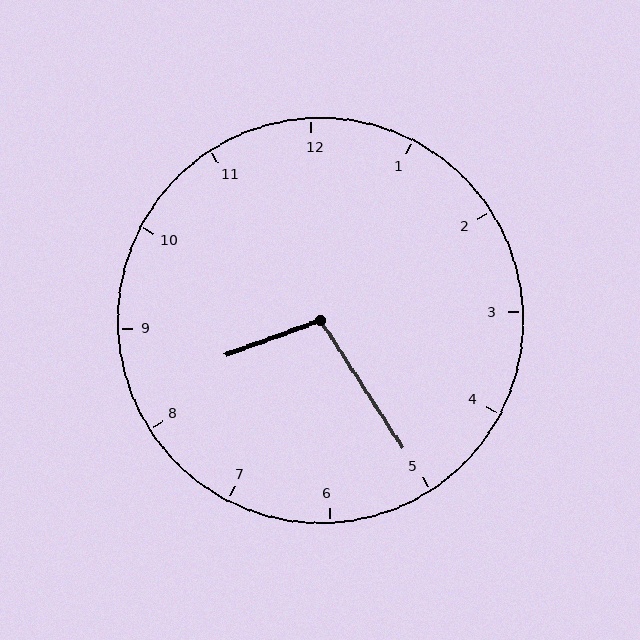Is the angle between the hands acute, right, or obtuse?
It is obtuse.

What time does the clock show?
8:25.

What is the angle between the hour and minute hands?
Approximately 102 degrees.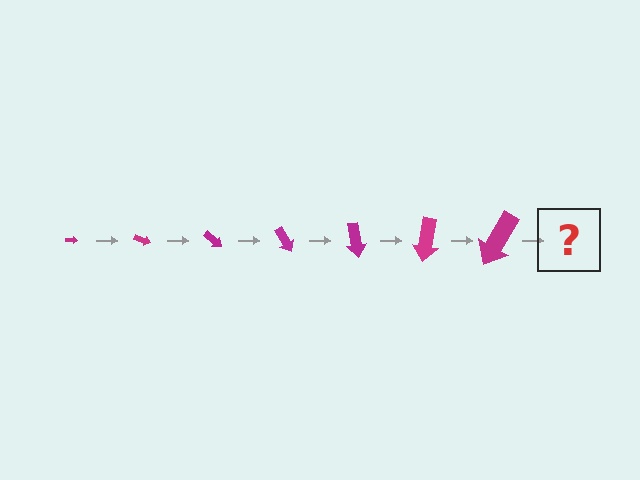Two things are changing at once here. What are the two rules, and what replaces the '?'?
The two rules are that the arrow grows larger each step and it rotates 20 degrees each step. The '?' should be an arrow, larger than the previous one and rotated 140 degrees from the start.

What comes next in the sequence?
The next element should be an arrow, larger than the previous one and rotated 140 degrees from the start.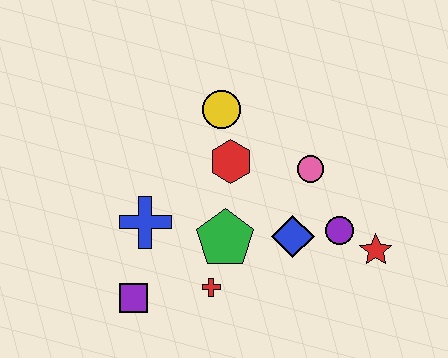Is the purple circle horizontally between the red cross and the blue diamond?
No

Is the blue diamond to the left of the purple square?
No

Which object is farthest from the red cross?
The yellow circle is farthest from the red cross.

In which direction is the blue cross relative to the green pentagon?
The blue cross is to the left of the green pentagon.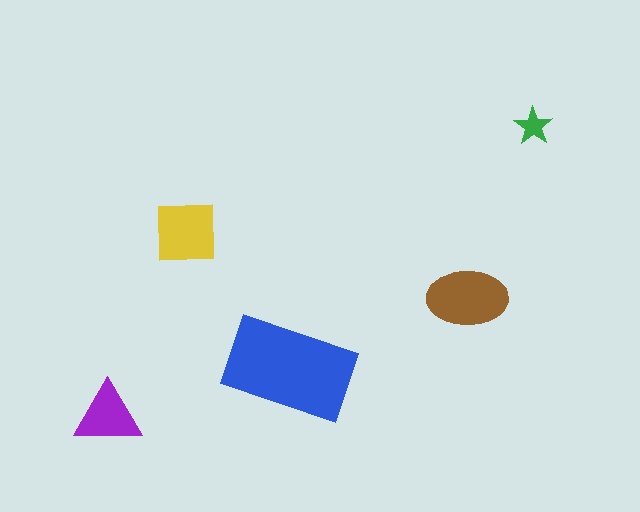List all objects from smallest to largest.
The green star, the purple triangle, the yellow square, the brown ellipse, the blue rectangle.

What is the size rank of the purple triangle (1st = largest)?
4th.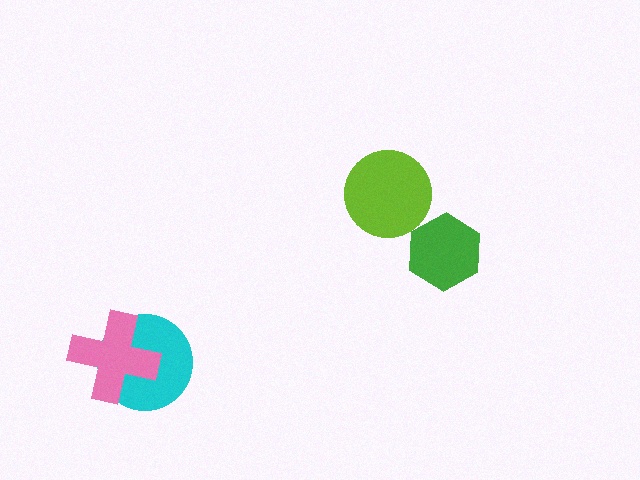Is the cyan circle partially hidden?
Yes, it is partially covered by another shape.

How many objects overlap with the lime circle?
0 objects overlap with the lime circle.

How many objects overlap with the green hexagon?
0 objects overlap with the green hexagon.